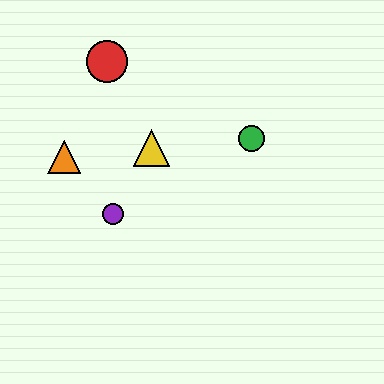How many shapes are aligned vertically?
2 shapes (the blue triangle, the yellow triangle) are aligned vertically.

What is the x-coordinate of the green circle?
The green circle is at x≈251.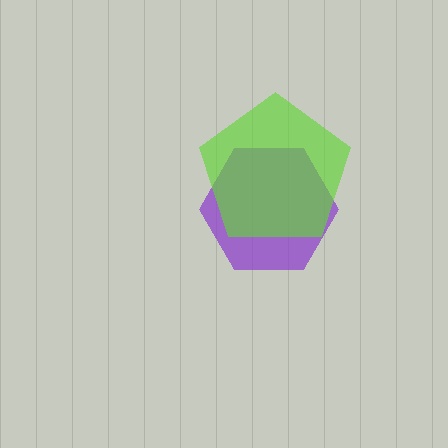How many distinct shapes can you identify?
There are 2 distinct shapes: a purple hexagon, a lime pentagon.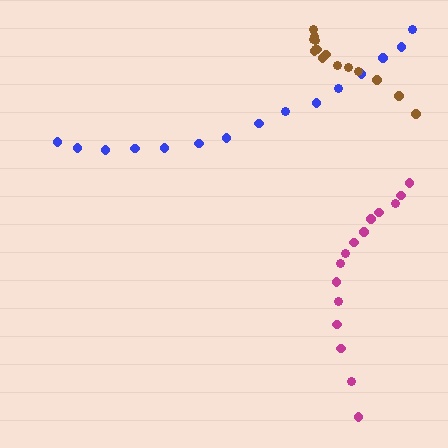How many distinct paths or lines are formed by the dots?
There are 3 distinct paths.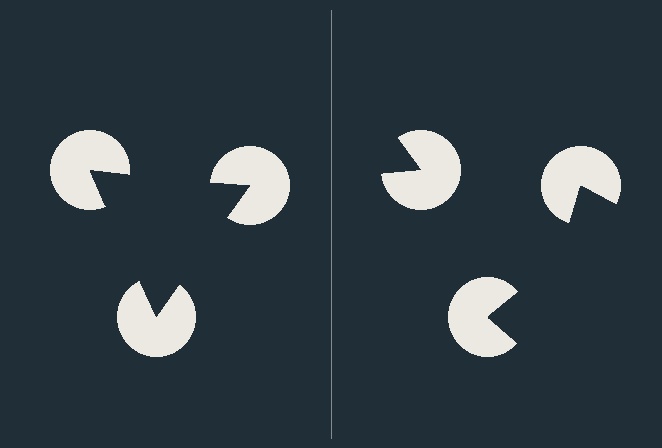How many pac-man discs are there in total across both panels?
6 — 3 on each side.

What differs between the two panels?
The pac-man discs are positioned identically on both sides; only the wedge orientations differ. On the left they align to a triangle; on the right they are misaligned.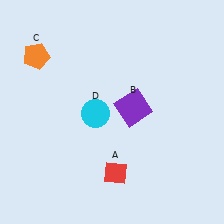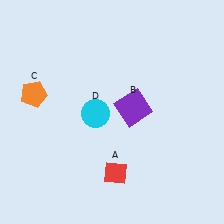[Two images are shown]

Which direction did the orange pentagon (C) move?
The orange pentagon (C) moved down.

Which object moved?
The orange pentagon (C) moved down.